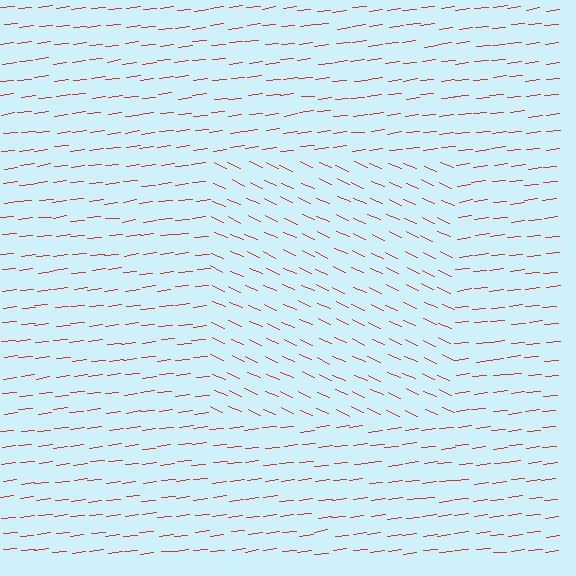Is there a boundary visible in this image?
Yes, there is a texture boundary formed by a change in line orientation.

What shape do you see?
I see a rectangle.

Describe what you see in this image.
The image is filled with small red line segments. A rectangle region in the image has lines oriented differently from the surrounding lines, creating a visible texture boundary.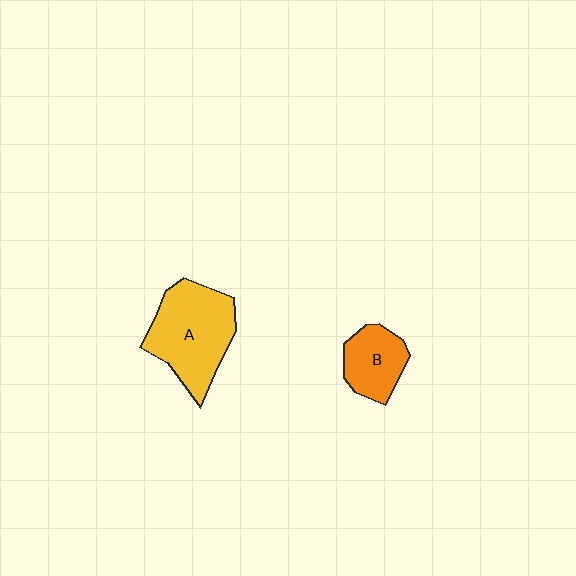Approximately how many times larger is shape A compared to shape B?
Approximately 1.9 times.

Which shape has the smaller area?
Shape B (orange).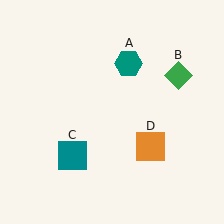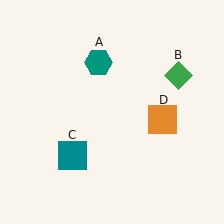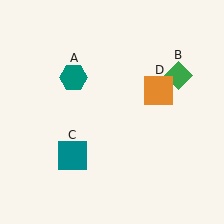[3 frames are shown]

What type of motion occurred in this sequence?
The teal hexagon (object A), orange square (object D) rotated counterclockwise around the center of the scene.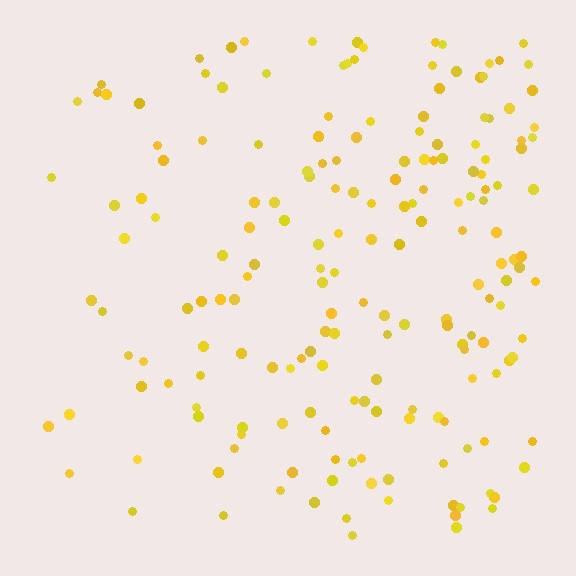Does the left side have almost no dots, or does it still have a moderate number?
Still a moderate number, just noticeably fewer than the right.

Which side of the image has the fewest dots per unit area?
The left.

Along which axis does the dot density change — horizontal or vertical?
Horizontal.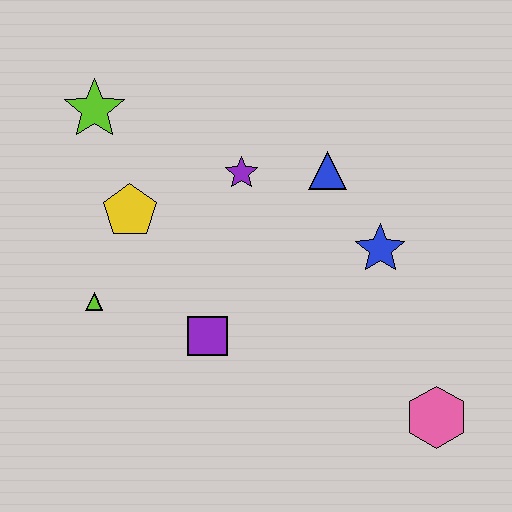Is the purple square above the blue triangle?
No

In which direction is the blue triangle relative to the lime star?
The blue triangle is to the right of the lime star.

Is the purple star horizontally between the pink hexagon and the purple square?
Yes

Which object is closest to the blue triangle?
The purple star is closest to the blue triangle.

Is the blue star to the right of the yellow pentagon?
Yes